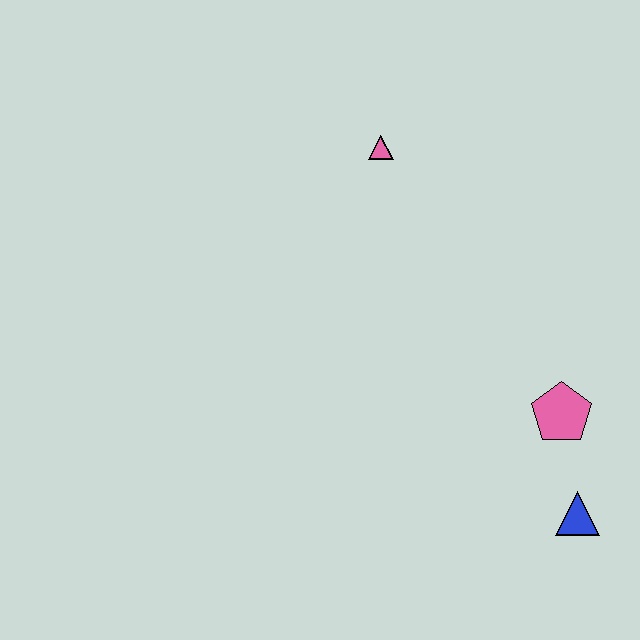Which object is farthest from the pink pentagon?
The pink triangle is farthest from the pink pentagon.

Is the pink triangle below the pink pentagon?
No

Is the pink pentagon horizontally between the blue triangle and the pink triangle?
Yes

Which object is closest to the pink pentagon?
The blue triangle is closest to the pink pentagon.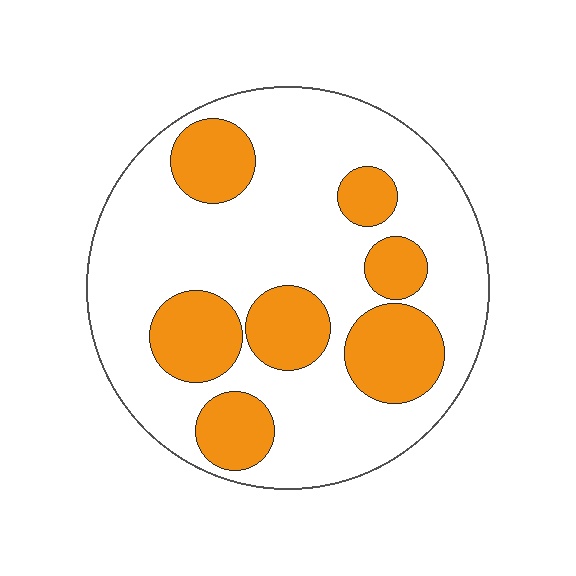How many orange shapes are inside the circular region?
7.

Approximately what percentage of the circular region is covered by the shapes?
Approximately 30%.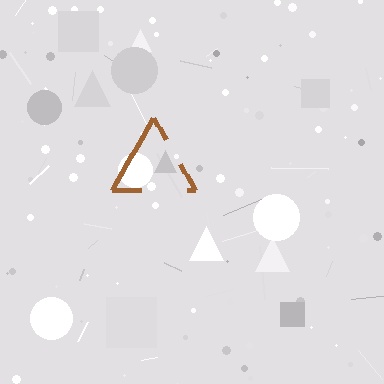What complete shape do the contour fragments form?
The contour fragments form a triangle.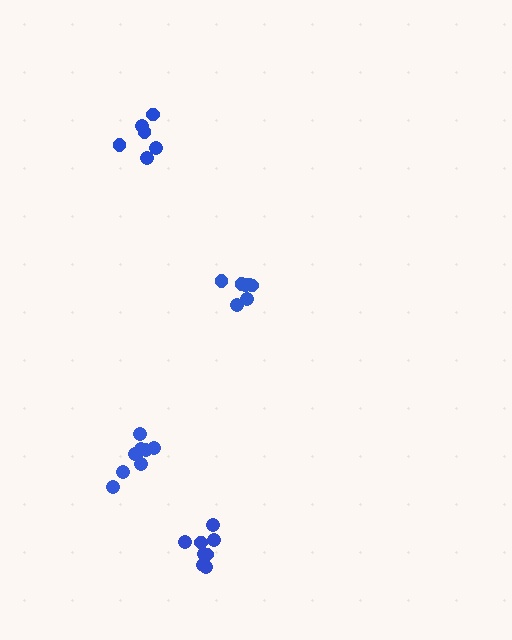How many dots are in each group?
Group 1: 7 dots, Group 2: 8 dots, Group 3: 6 dots, Group 4: 9 dots (30 total).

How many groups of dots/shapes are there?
There are 4 groups.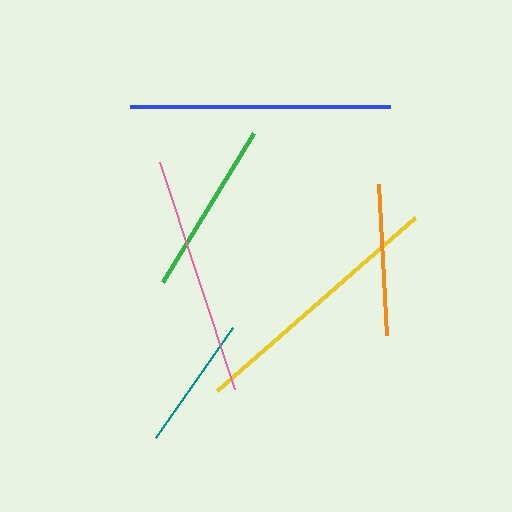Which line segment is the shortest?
The teal line is the shortest at approximately 134 pixels.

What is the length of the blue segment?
The blue segment is approximately 260 pixels long.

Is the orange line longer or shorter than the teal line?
The orange line is longer than the teal line.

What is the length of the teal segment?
The teal segment is approximately 134 pixels long.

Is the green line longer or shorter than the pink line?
The pink line is longer than the green line.